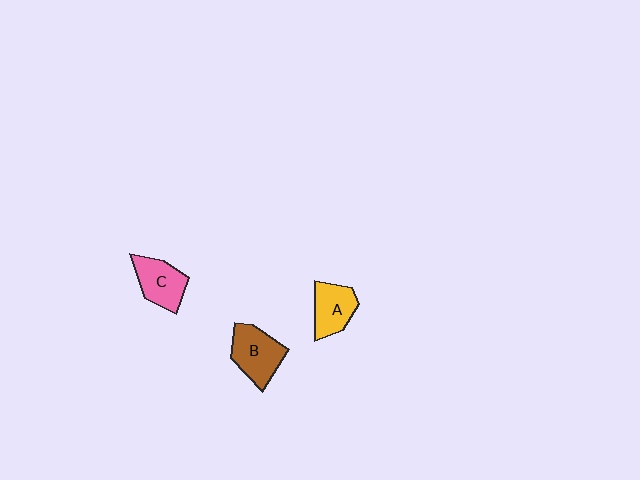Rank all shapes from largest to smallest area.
From largest to smallest: B (brown), C (pink), A (yellow).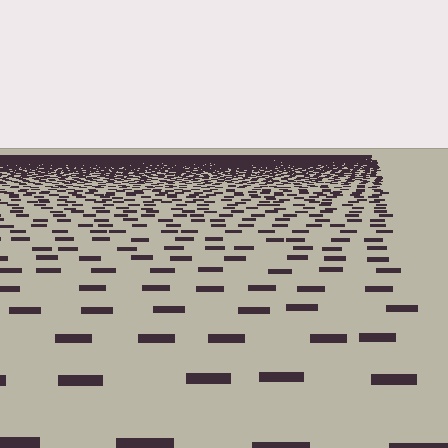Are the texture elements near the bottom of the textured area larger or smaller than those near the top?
Larger. Near the bottom, elements are closer to the viewer and appear at a bigger on-screen size.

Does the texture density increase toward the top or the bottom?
Density increases toward the top.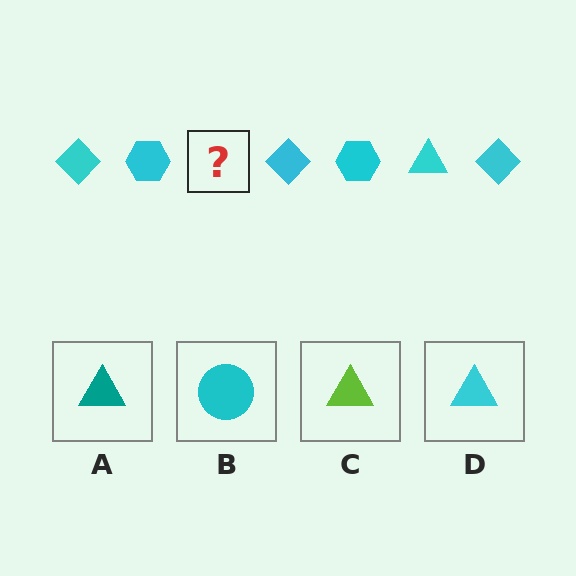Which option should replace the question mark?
Option D.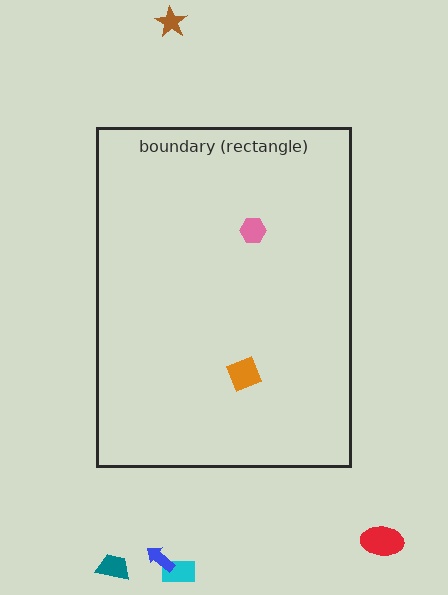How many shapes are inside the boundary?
2 inside, 5 outside.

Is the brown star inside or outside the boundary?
Outside.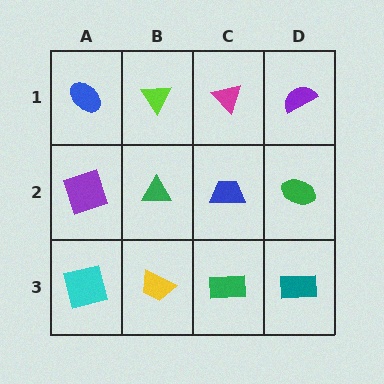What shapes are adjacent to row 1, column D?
A green ellipse (row 2, column D), a magenta triangle (row 1, column C).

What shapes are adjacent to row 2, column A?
A blue ellipse (row 1, column A), a cyan square (row 3, column A), a green triangle (row 2, column B).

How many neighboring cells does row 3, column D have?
2.